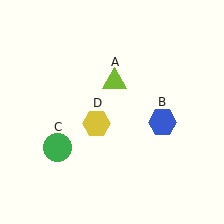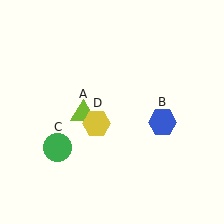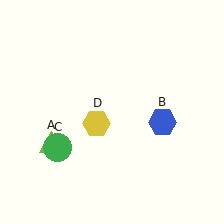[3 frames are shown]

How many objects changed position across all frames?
1 object changed position: lime triangle (object A).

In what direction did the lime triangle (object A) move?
The lime triangle (object A) moved down and to the left.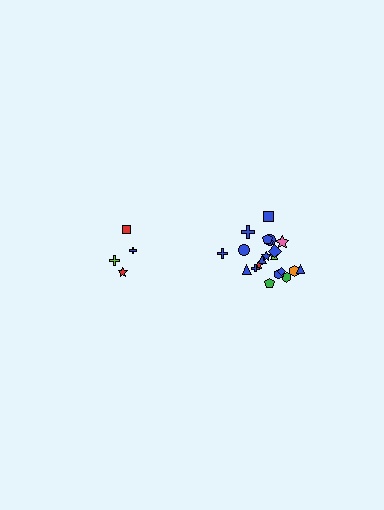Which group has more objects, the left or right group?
The right group.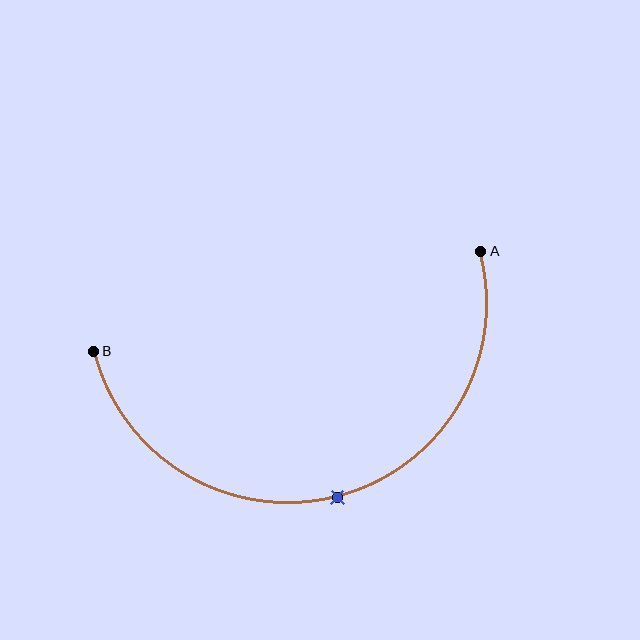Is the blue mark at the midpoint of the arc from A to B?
Yes. The blue mark lies on the arc at equal arc-length from both A and B — it is the arc midpoint.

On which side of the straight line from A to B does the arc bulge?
The arc bulges below the straight line connecting A and B.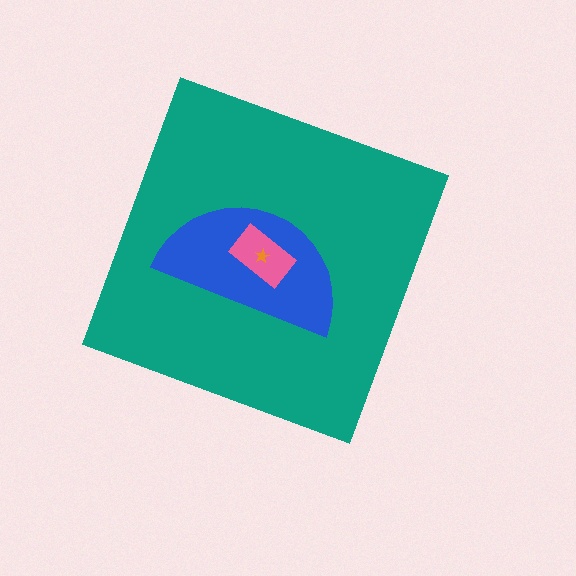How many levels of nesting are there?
4.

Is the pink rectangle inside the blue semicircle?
Yes.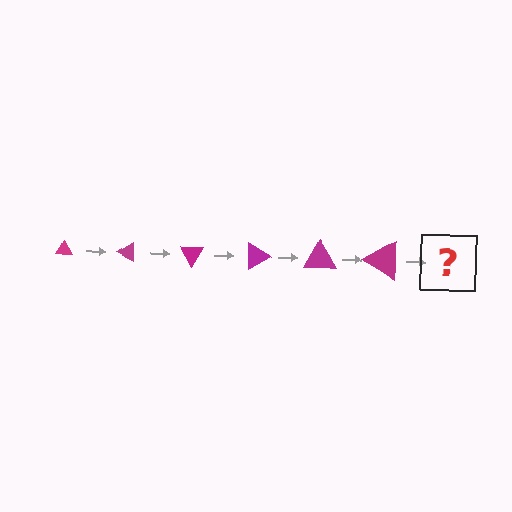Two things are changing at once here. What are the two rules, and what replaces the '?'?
The two rules are that the triangle grows larger each step and it rotates 30 degrees each step. The '?' should be a triangle, larger than the previous one and rotated 180 degrees from the start.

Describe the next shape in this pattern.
It should be a triangle, larger than the previous one and rotated 180 degrees from the start.